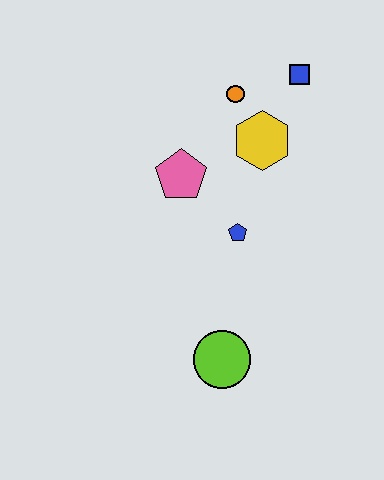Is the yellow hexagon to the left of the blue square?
Yes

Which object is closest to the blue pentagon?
The pink pentagon is closest to the blue pentagon.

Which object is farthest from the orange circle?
The lime circle is farthest from the orange circle.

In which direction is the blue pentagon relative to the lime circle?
The blue pentagon is above the lime circle.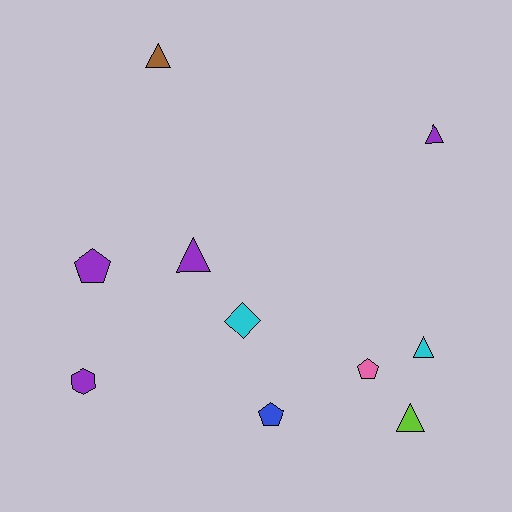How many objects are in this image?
There are 10 objects.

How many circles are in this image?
There are no circles.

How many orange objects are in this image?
There are no orange objects.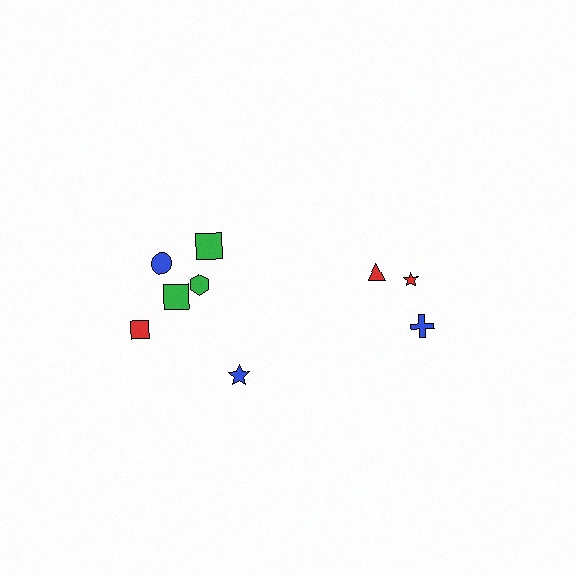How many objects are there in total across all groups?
There are 9 objects.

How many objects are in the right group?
There are 3 objects.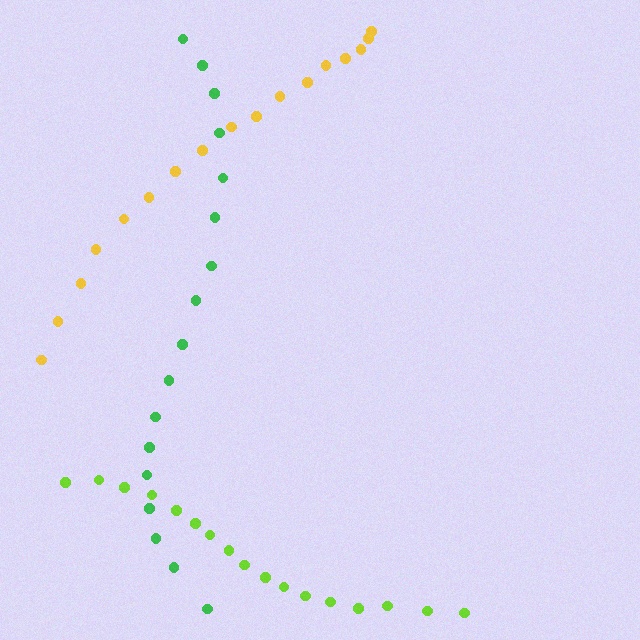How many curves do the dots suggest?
There are 3 distinct paths.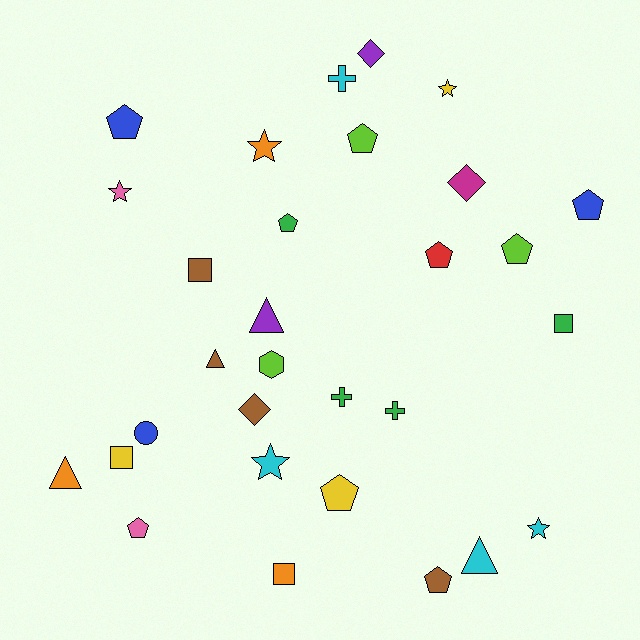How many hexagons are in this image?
There is 1 hexagon.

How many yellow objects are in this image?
There are 3 yellow objects.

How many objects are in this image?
There are 30 objects.